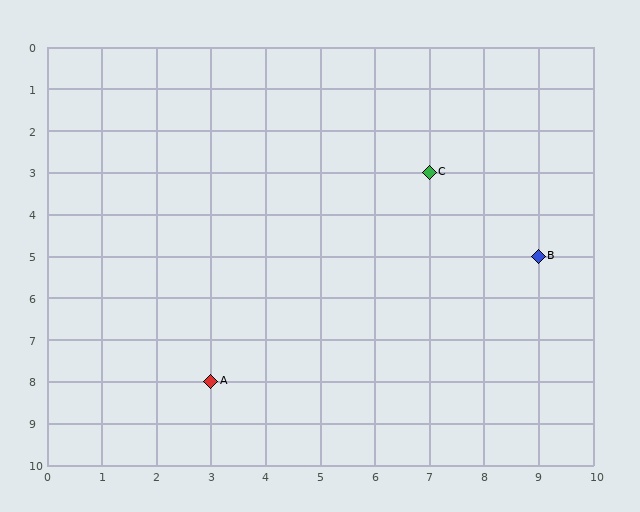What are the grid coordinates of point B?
Point B is at grid coordinates (9, 5).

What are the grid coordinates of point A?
Point A is at grid coordinates (3, 8).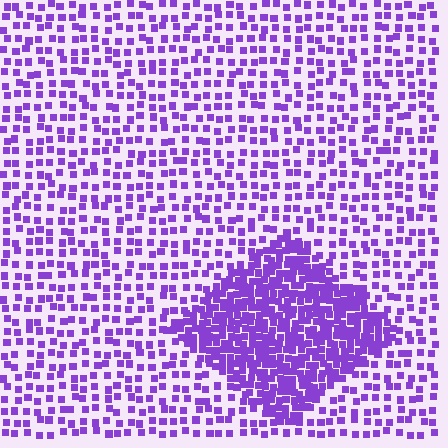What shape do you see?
I see a diamond.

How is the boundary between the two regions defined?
The boundary is defined by a change in element density (approximately 2.5x ratio). All elements are the same color, size, and shape.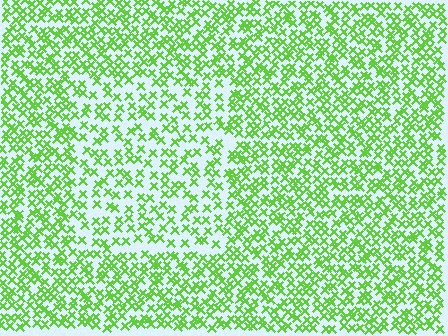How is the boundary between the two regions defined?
The boundary is defined by a change in element density (approximately 1.7x ratio). All elements are the same color, size, and shape.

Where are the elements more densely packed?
The elements are more densely packed outside the rectangle boundary.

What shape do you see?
I see a rectangle.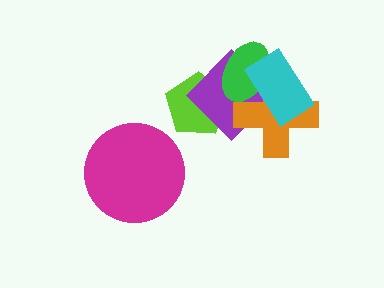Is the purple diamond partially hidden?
Yes, it is partially covered by another shape.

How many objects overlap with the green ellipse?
4 objects overlap with the green ellipse.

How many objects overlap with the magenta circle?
0 objects overlap with the magenta circle.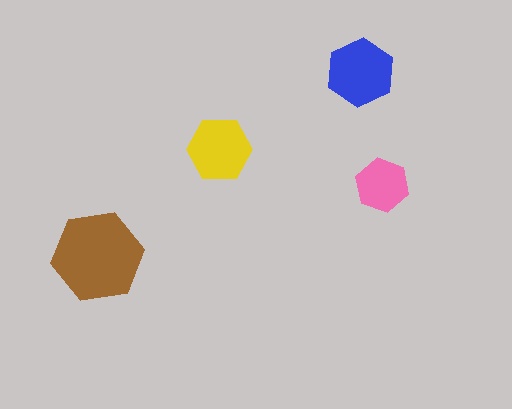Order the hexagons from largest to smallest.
the brown one, the blue one, the yellow one, the pink one.